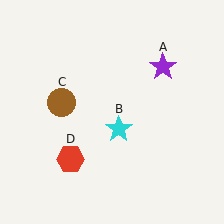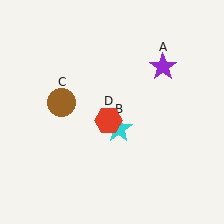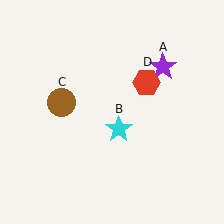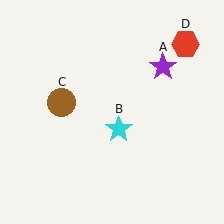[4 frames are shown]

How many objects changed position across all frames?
1 object changed position: red hexagon (object D).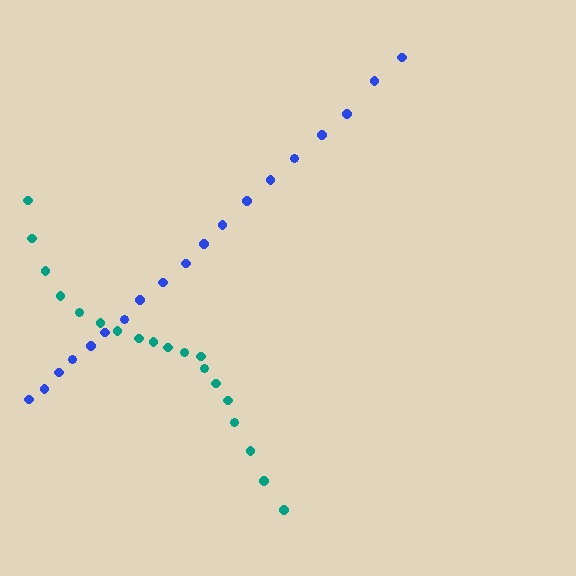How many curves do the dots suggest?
There are 2 distinct paths.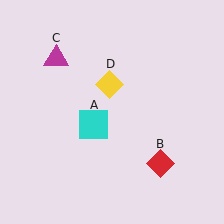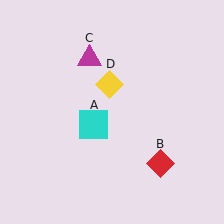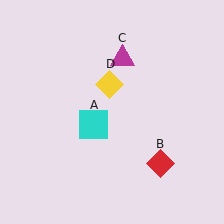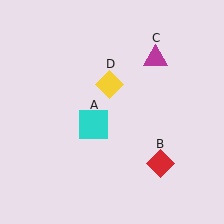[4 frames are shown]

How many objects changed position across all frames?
1 object changed position: magenta triangle (object C).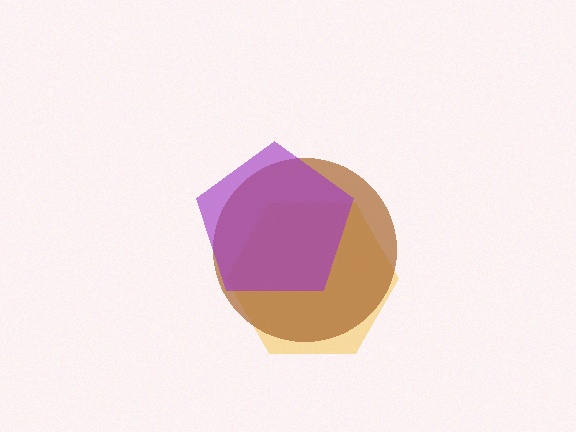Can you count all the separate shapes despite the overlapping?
Yes, there are 3 separate shapes.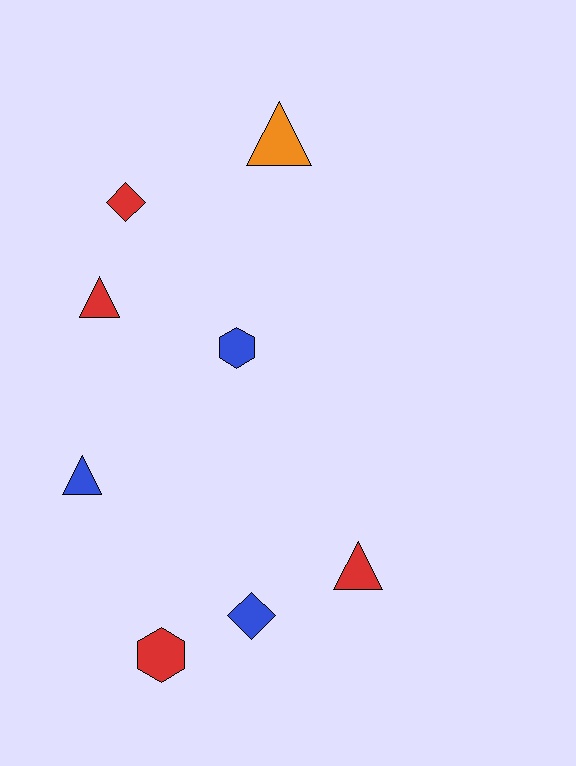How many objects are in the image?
There are 8 objects.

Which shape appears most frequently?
Triangle, with 4 objects.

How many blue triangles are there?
There is 1 blue triangle.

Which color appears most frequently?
Red, with 4 objects.